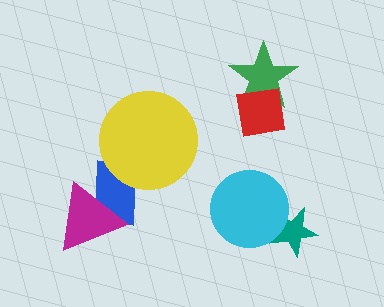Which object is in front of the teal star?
The cyan circle is in front of the teal star.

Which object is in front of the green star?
The red square is in front of the green star.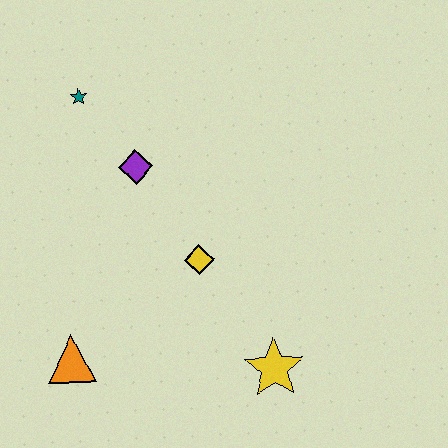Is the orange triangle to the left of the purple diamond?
Yes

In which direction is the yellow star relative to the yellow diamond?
The yellow star is below the yellow diamond.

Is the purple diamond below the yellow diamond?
No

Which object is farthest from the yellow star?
The teal star is farthest from the yellow star.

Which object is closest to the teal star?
The purple diamond is closest to the teal star.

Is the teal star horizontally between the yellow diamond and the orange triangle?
Yes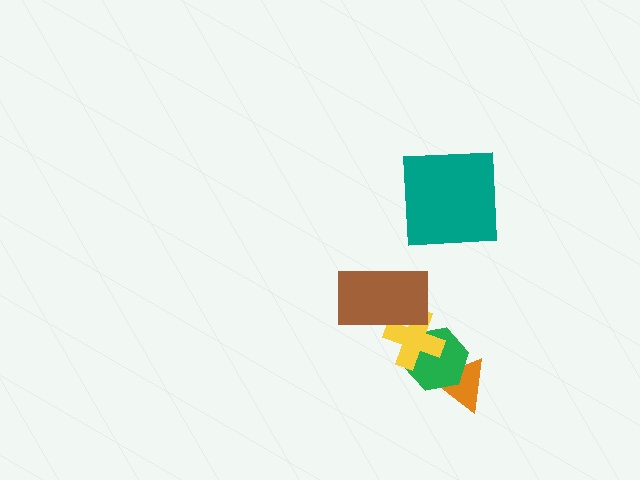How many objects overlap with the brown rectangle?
1 object overlaps with the brown rectangle.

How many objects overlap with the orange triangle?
1 object overlaps with the orange triangle.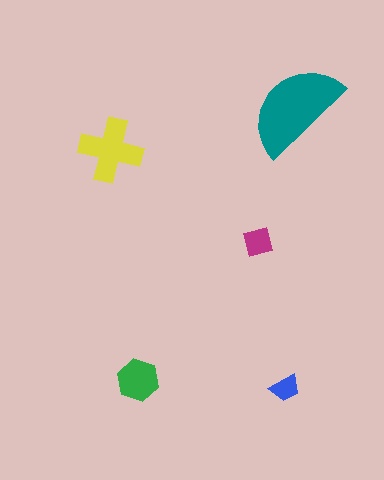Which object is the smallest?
The blue trapezoid.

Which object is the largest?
The teal semicircle.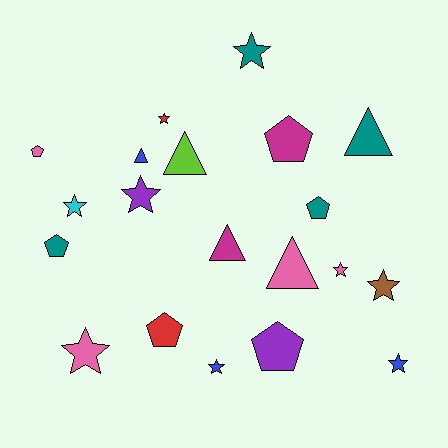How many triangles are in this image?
There are 5 triangles.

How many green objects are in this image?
There are no green objects.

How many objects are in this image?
There are 20 objects.